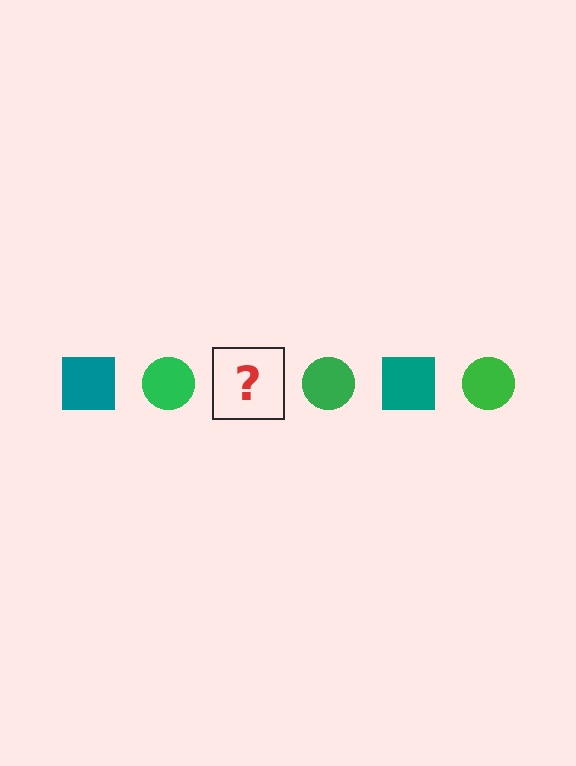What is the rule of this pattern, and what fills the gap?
The rule is that the pattern alternates between teal square and green circle. The gap should be filled with a teal square.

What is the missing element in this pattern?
The missing element is a teal square.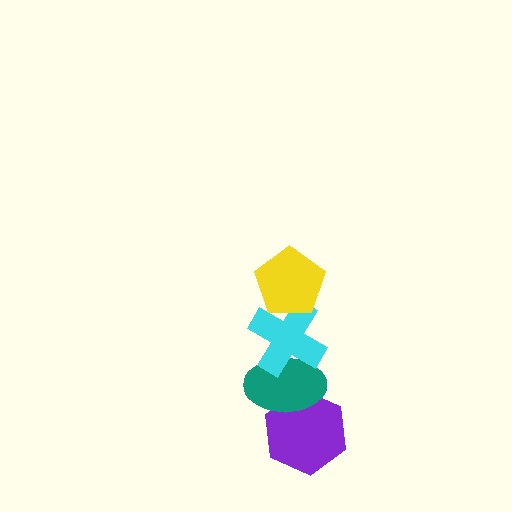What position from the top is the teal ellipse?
The teal ellipse is 3rd from the top.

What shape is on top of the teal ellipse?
The cyan cross is on top of the teal ellipse.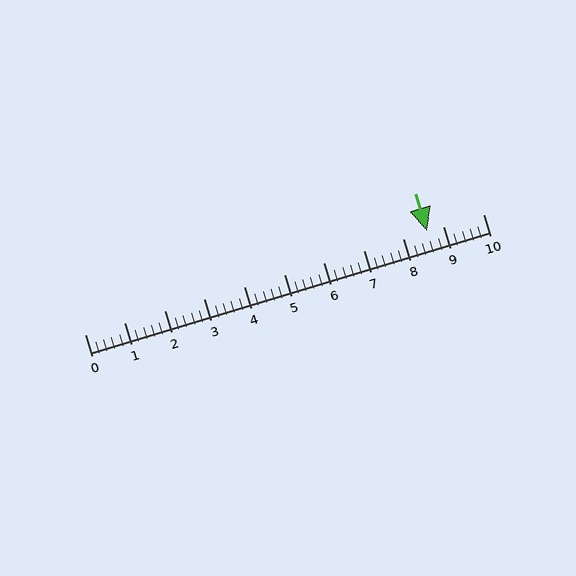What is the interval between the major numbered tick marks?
The major tick marks are spaced 1 units apart.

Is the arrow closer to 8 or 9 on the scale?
The arrow is closer to 9.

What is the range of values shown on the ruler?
The ruler shows values from 0 to 10.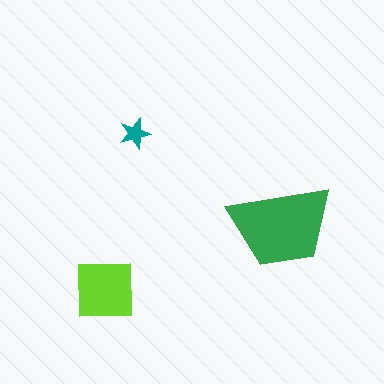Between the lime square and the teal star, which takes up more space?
The lime square.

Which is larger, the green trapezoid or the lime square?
The green trapezoid.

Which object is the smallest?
The teal star.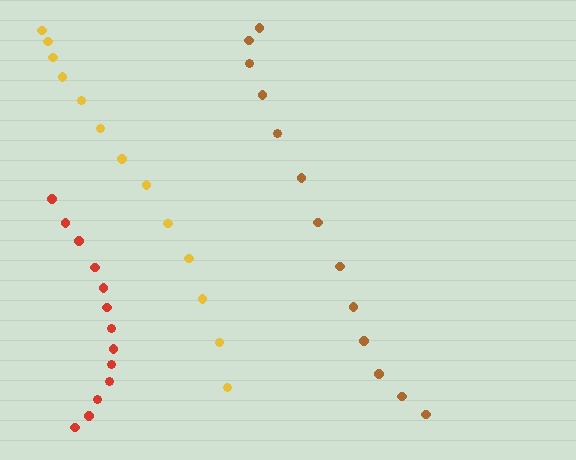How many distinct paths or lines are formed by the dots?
There are 3 distinct paths.